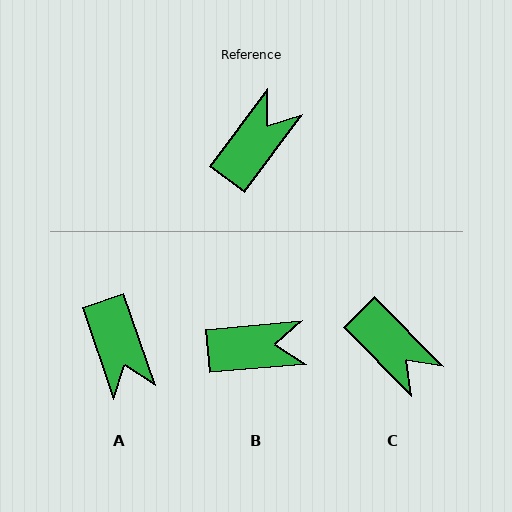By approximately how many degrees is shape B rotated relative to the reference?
Approximately 48 degrees clockwise.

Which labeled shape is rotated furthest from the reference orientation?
A, about 124 degrees away.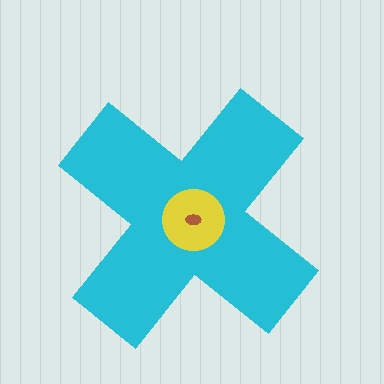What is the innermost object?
The brown ellipse.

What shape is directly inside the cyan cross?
The yellow circle.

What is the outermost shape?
The cyan cross.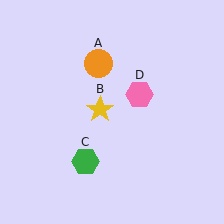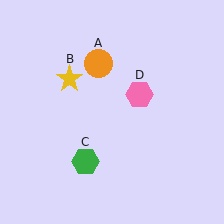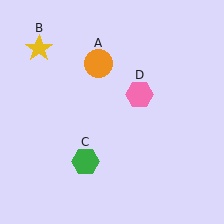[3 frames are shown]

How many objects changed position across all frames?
1 object changed position: yellow star (object B).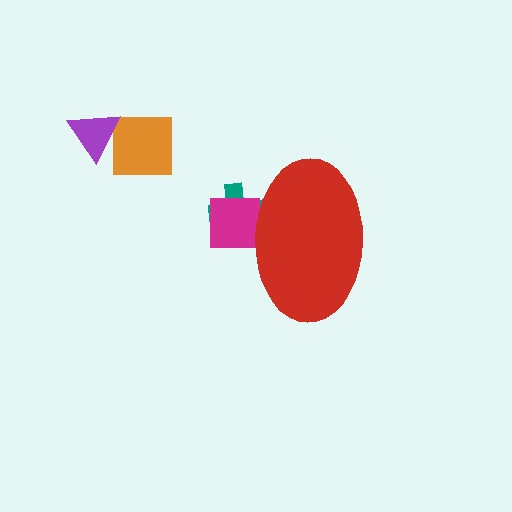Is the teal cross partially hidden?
Yes, the teal cross is partially hidden behind the red ellipse.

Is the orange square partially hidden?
No, the orange square is fully visible.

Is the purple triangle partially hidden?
No, the purple triangle is fully visible.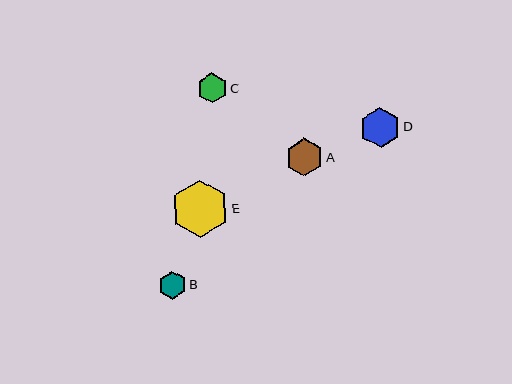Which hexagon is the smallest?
Hexagon B is the smallest with a size of approximately 28 pixels.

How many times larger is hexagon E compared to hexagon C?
Hexagon E is approximately 1.9 times the size of hexagon C.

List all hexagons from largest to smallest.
From largest to smallest: E, D, A, C, B.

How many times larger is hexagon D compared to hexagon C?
Hexagon D is approximately 1.3 times the size of hexagon C.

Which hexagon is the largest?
Hexagon E is the largest with a size of approximately 57 pixels.